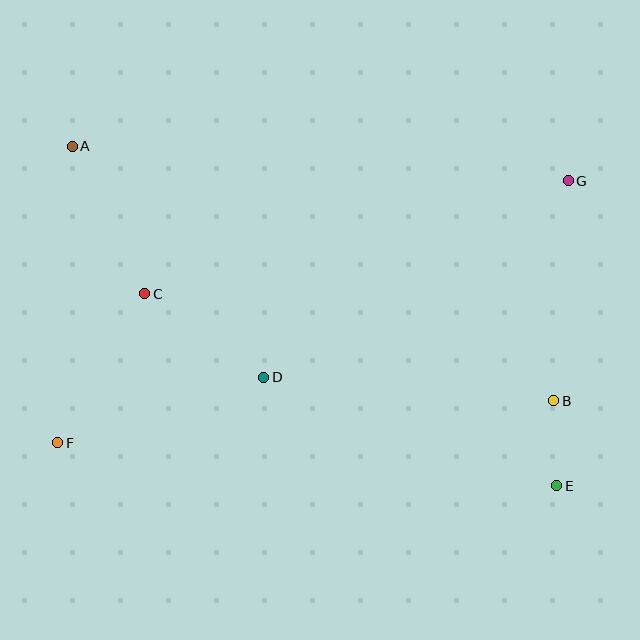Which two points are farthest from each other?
Points A and E are farthest from each other.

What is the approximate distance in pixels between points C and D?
The distance between C and D is approximately 145 pixels.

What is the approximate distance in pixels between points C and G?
The distance between C and G is approximately 438 pixels.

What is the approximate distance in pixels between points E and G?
The distance between E and G is approximately 305 pixels.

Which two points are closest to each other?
Points B and E are closest to each other.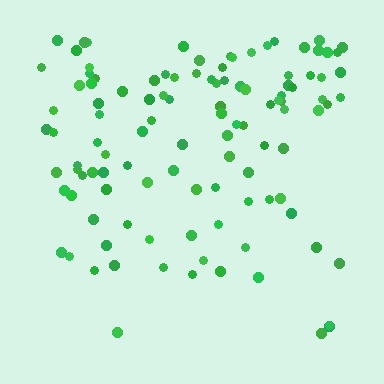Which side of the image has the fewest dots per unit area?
The bottom.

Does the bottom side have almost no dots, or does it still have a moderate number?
Still a moderate number, just noticeably fewer than the top.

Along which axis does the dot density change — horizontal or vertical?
Vertical.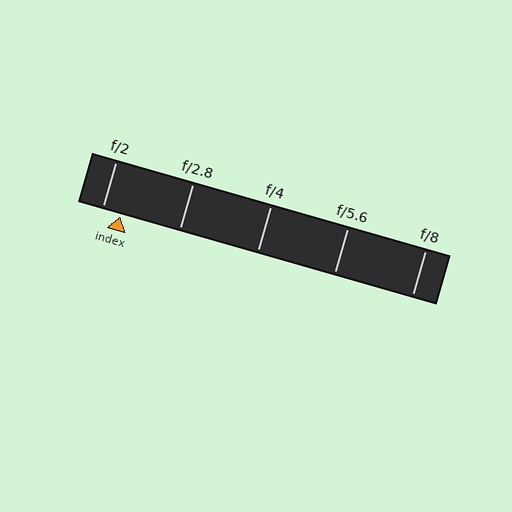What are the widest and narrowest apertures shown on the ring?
The widest aperture shown is f/2 and the narrowest is f/8.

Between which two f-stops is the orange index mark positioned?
The index mark is between f/2 and f/2.8.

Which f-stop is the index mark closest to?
The index mark is closest to f/2.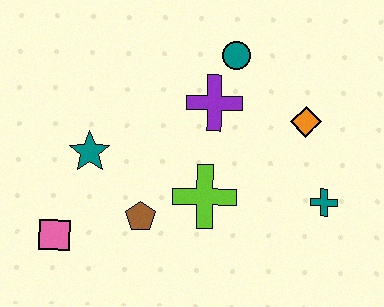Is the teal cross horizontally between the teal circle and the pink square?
No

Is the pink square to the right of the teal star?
No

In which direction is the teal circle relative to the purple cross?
The teal circle is above the purple cross.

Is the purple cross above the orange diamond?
Yes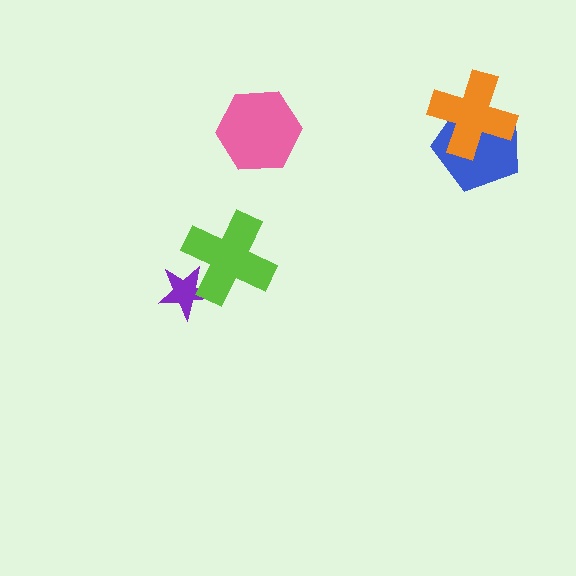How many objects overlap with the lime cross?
1 object overlaps with the lime cross.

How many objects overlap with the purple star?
1 object overlaps with the purple star.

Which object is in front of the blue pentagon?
The orange cross is in front of the blue pentagon.